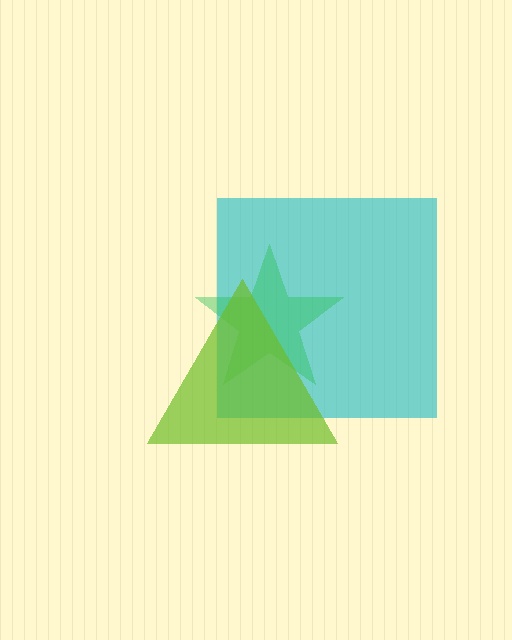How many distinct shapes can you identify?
There are 3 distinct shapes: a cyan square, a green star, a lime triangle.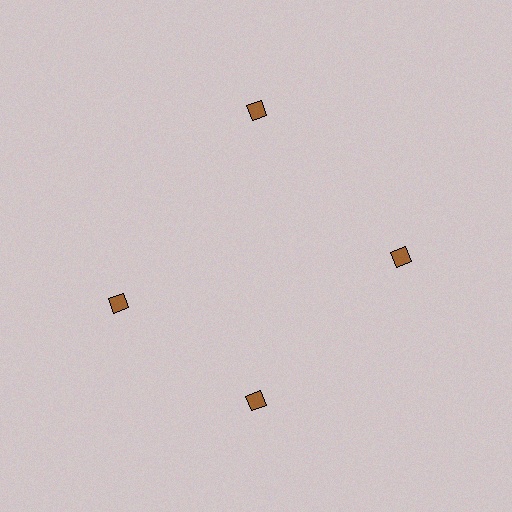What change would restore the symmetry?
The symmetry would be restored by rotating it back into even spacing with its neighbors so that all 4 diamonds sit at equal angles and equal distance from the center.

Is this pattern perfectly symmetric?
No. The 4 brown diamonds are arranged in a ring, but one element near the 9 o'clock position is rotated out of alignment along the ring, breaking the 4-fold rotational symmetry.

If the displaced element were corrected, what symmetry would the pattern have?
It would have 4-fold rotational symmetry — the pattern would map onto itself every 90 degrees.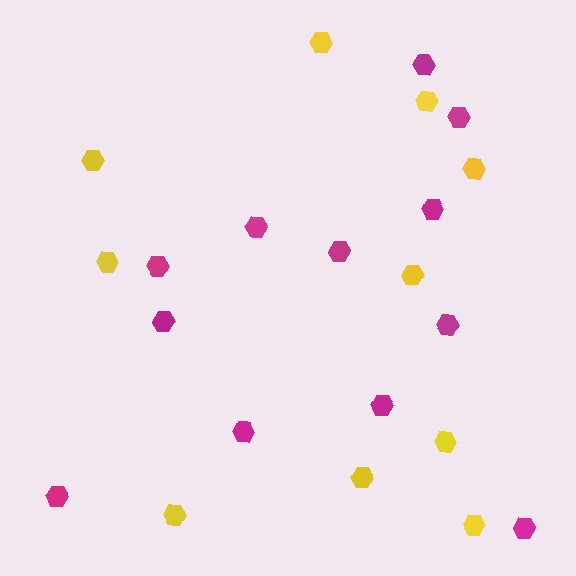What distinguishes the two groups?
There are 2 groups: one group of magenta hexagons (12) and one group of yellow hexagons (10).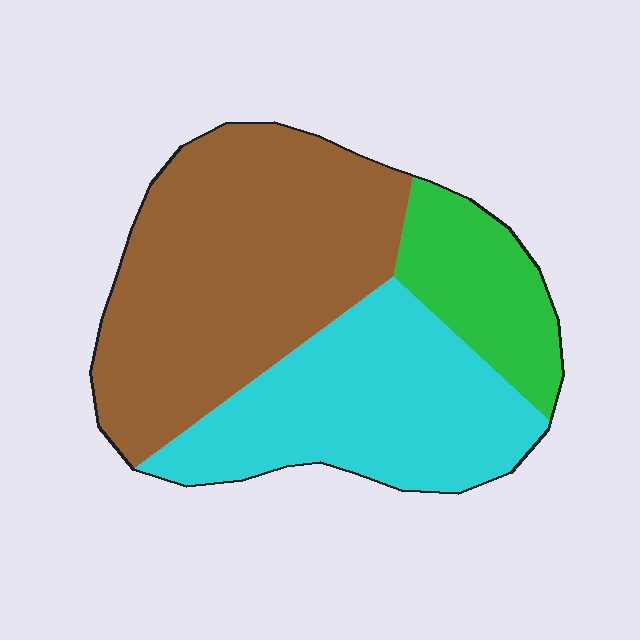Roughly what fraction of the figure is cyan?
Cyan covers roughly 35% of the figure.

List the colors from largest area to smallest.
From largest to smallest: brown, cyan, green.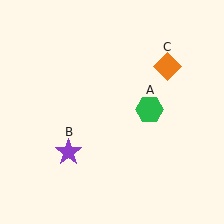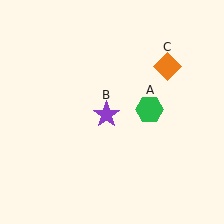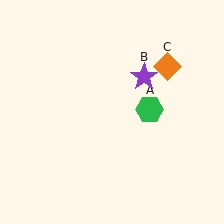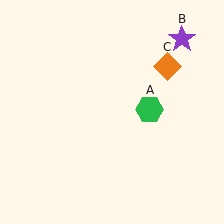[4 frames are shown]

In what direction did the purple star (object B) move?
The purple star (object B) moved up and to the right.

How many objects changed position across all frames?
1 object changed position: purple star (object B).